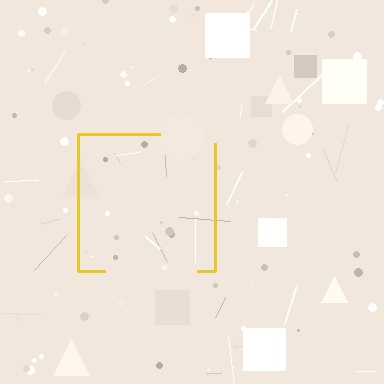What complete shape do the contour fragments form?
The contour fragments form a square.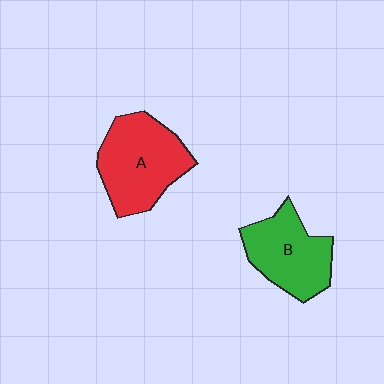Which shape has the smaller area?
Shape B (green).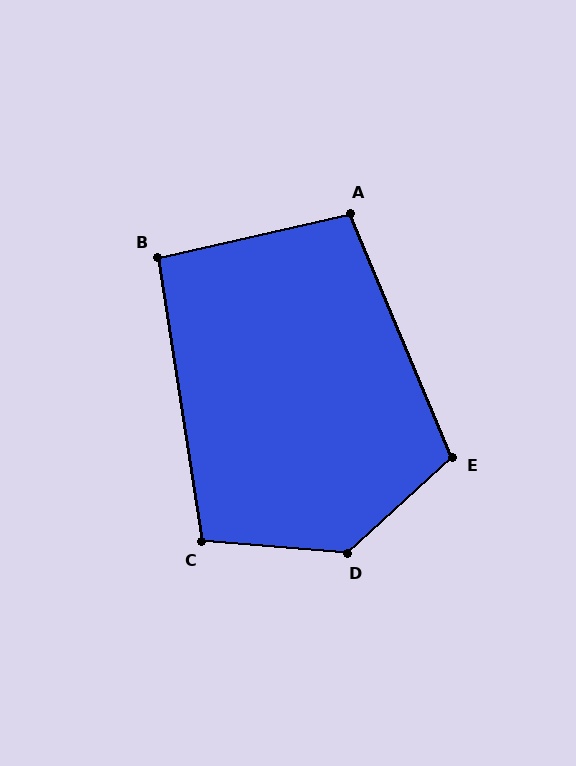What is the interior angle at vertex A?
Approximately 100 degrees (obtuse).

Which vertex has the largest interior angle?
D, at approximately 133 degrees.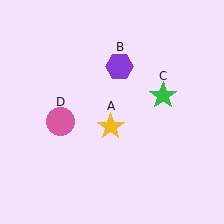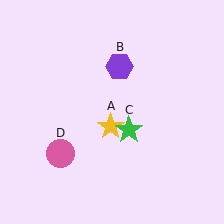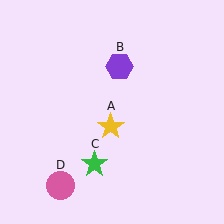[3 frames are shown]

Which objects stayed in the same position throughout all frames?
Yellow star (object A) and purple hexagon (object B) remained stationary.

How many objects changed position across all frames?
2 objects changed position: green star (object C), pink circle (object D).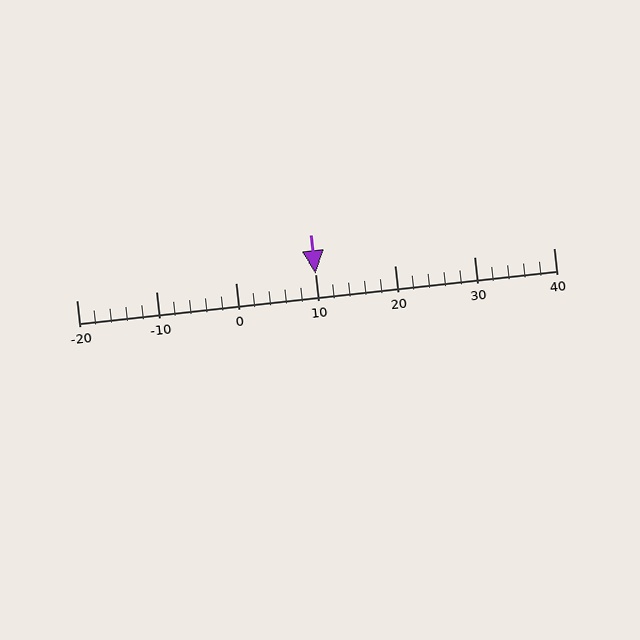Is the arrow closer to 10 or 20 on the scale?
The arrow is closer to 10.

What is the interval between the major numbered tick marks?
The major tick marks are spaced 10 units apart.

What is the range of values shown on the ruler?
The ruler shows values from -20 to 40.